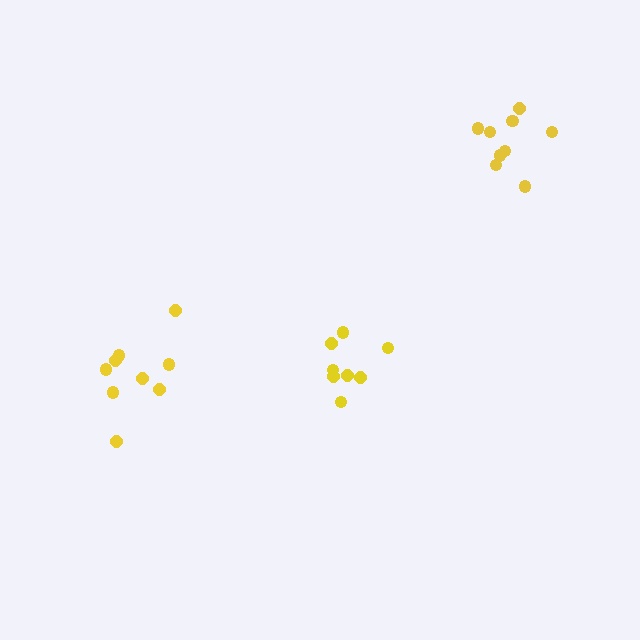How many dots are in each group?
Group 1: 9 dots, Group 2: 8 dots, Group 3: 9 dots (26 total).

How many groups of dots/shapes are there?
There are 3 groups.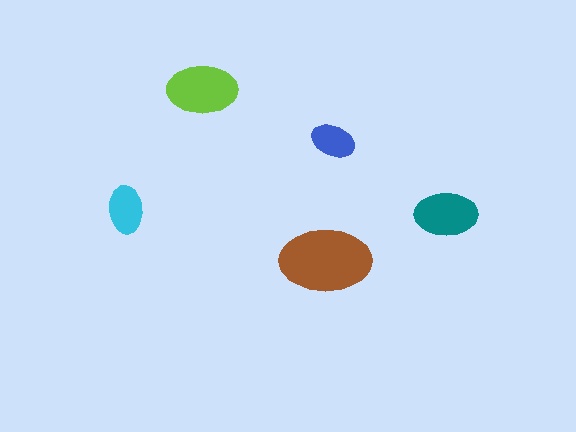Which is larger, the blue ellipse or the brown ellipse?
The brown one.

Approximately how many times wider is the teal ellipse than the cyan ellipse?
About 1.5 times wider.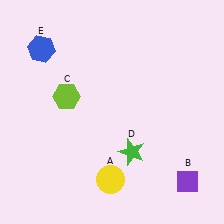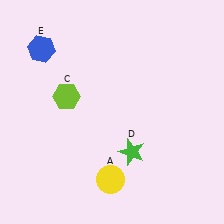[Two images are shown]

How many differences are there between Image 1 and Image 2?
There is 1 difference between the two images.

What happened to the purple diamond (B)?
The purple diamond (B) was removed in Image 2. It was in the bottom-right area of Image 1.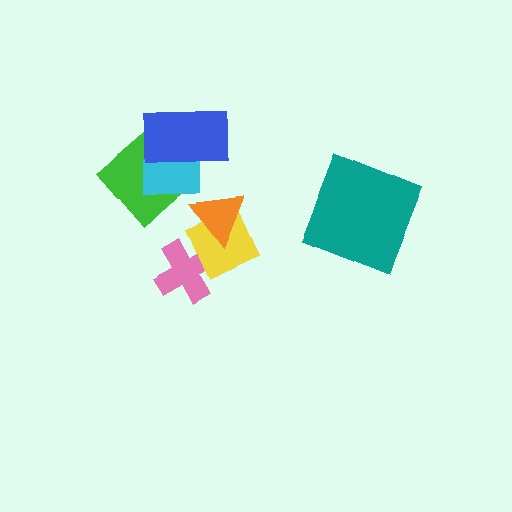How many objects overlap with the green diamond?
2 objects overlap with the green diamond.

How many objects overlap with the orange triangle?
1 object overlaps with the orange triangle.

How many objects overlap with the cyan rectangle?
2 objects overlap with the cyan rectangle.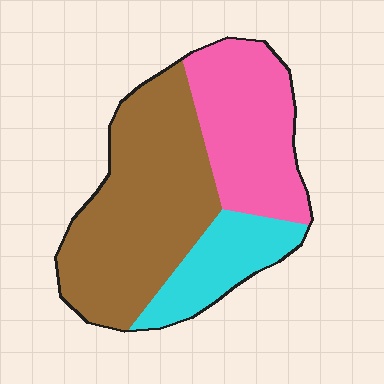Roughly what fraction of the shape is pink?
Pink covers 32% of the shape.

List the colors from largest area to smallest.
From largest to smallest: brown, pink, cyan.